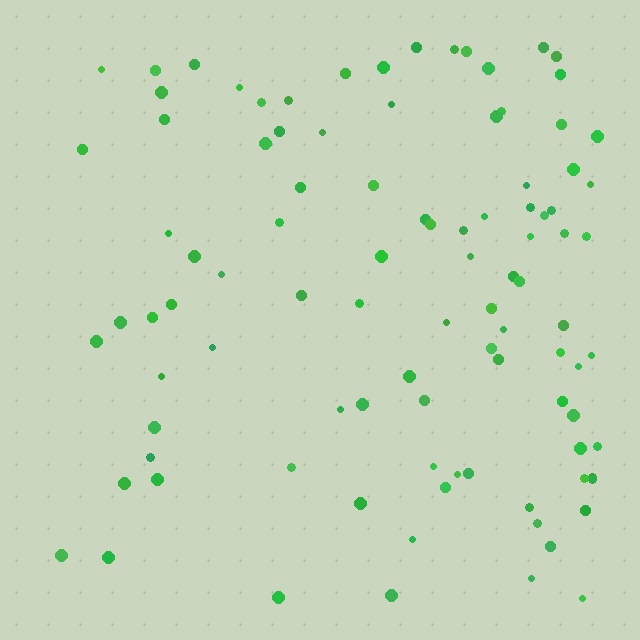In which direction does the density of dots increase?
From left to right, with the right side densest.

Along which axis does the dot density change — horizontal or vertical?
Horizontal.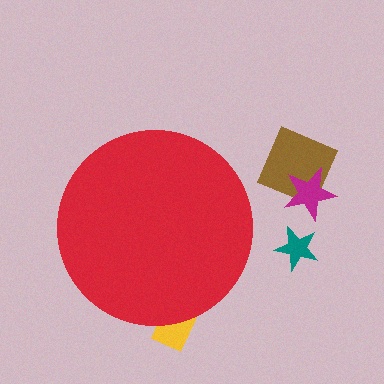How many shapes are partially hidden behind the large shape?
1 shape is partially hidden.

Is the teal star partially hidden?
No, the teal star is fully visible.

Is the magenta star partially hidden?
No, the magenta star is fully visible.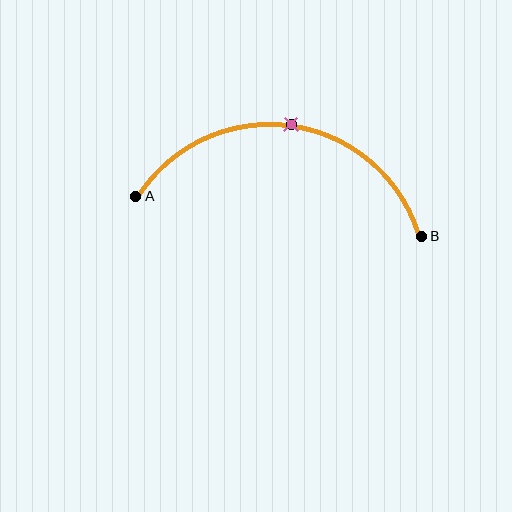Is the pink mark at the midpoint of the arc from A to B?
Yes. The pink mark lies on the arc at equal arc-length from both A and B — it is the arc midpoint.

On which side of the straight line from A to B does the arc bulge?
The arc bulges above the straight line connecting A and B.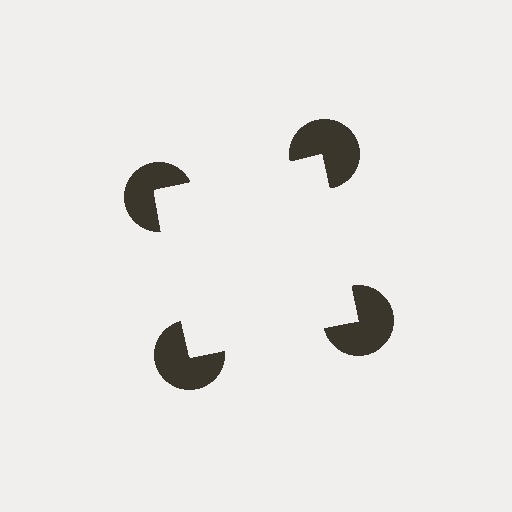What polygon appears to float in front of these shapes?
An illusory square — its edges are inferred from the aligned wedge cuts in the pac-man discs, not physically drawn.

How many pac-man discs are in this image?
There are 4 — one at each vertex of the illusory square.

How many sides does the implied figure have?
4 sides.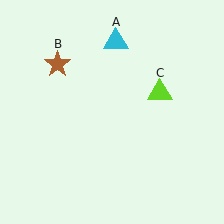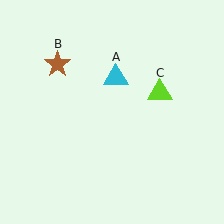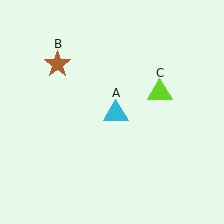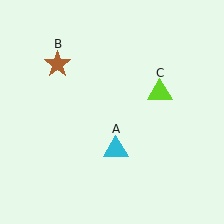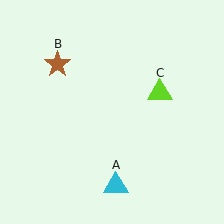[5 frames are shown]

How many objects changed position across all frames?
1 object changed position: cyan triangle (object A).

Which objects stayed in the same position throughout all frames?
Brown star (object B) and lime triangle (object C) remained stationary.